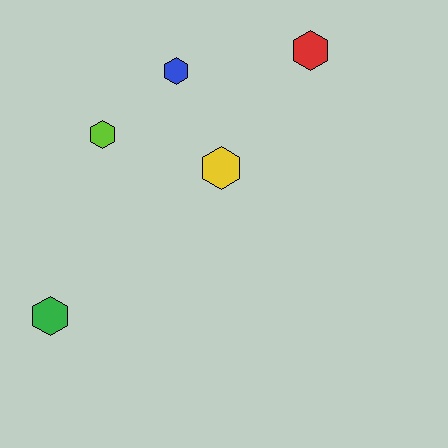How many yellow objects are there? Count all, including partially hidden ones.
There is 1 yellow object.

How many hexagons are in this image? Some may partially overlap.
There are 5 hexagons.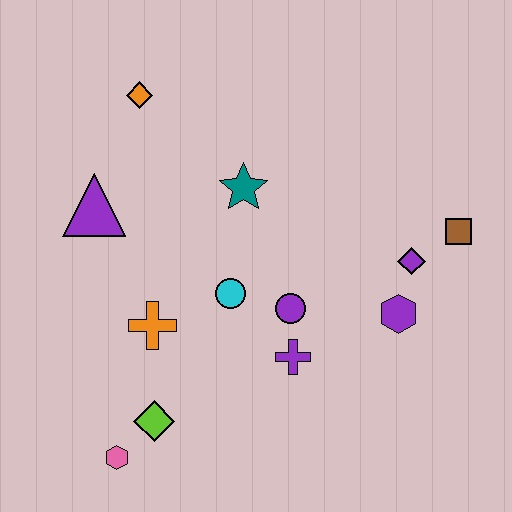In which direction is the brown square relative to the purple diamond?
The brown square is to the right of the purple diamond.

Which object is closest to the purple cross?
The purple circle is closest to the purple cross.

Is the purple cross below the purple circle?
Yes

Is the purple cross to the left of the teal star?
No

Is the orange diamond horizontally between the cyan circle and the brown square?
No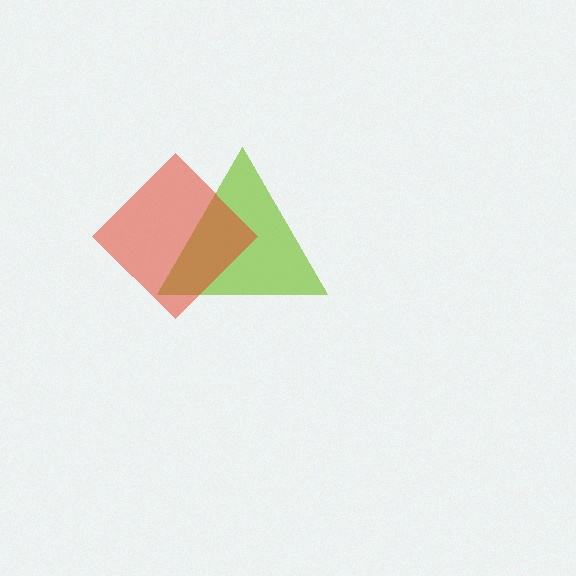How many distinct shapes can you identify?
There are 2 distinct shapes: a lime triangle, a red diamond.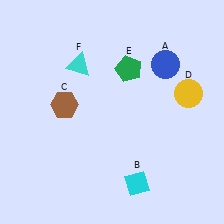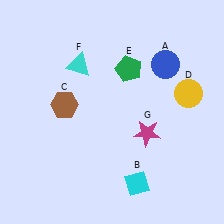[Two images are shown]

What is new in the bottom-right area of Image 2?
A magenta star (G) was added in the bottom-right area of Image 2.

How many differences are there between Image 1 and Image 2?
There is 1 difference between the two images.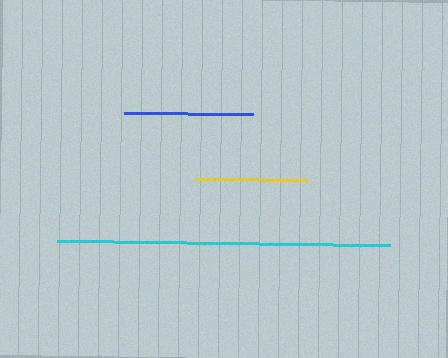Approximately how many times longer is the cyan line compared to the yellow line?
The cyan line is approximately 3.0 times the length of the yellow line.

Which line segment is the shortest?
The yellow line is the shortest at approximately 112 pixels.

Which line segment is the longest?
The cyan line is the longest at approximately 333 pixels.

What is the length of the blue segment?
The blue segment is approximately 129 pixels long.